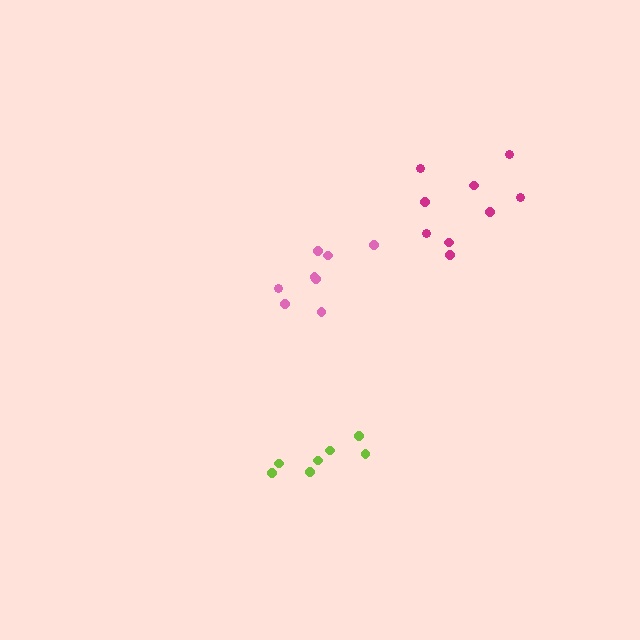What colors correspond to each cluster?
The clusters are colored: lime, pink, magenta.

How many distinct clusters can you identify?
There are 3 distinct clusters.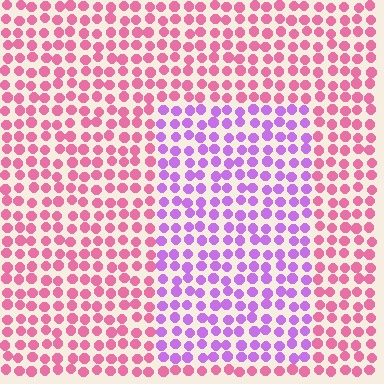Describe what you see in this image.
The image is filled with small pink elements in a uniform arrangement. A rectangle-shaped region is visible where the elements are tinted to a slightly different hue, forming a subtle color boundary.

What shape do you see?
I see a rectangle.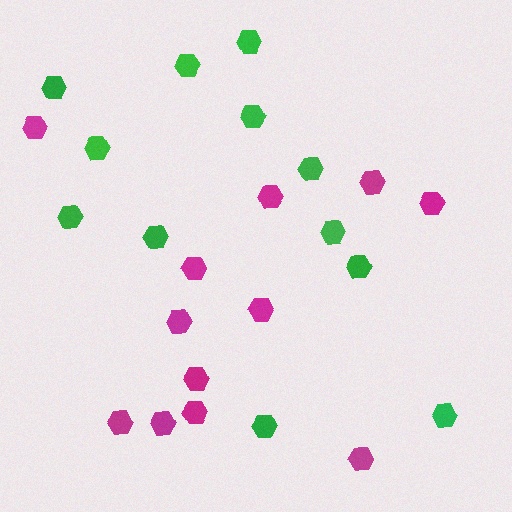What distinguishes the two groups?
There are 2 groups: one group of green hexagons (12) and one group of magenta hexagons (12).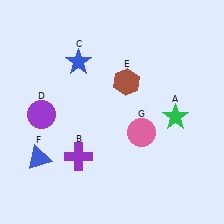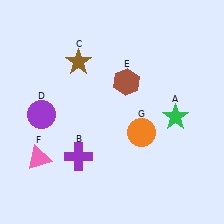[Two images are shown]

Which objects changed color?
C changed from blue to brown. F changed from blue to pink. G changed from pink to orange.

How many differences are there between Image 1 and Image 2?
There are 3 differences between the two images.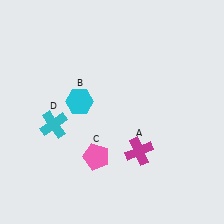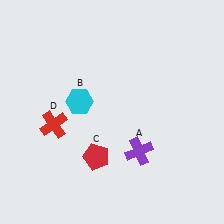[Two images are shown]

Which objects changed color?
A changed from magenta to purple. C changed from pink to red. D changed from cyan to red.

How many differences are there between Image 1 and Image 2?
There are 3 differences between the two images.